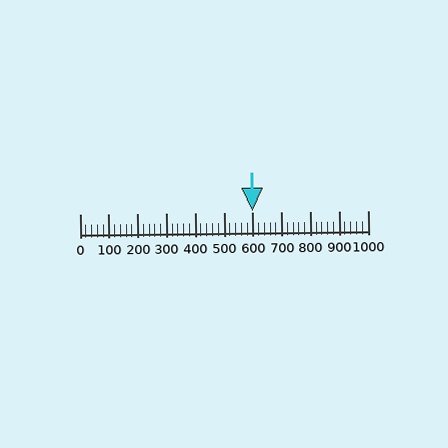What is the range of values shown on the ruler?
The ruler shows values from 0 to 1000.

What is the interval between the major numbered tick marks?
The major tick marks are spaced 100 units apart.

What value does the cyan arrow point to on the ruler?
The cyan arrow points to approximately 600.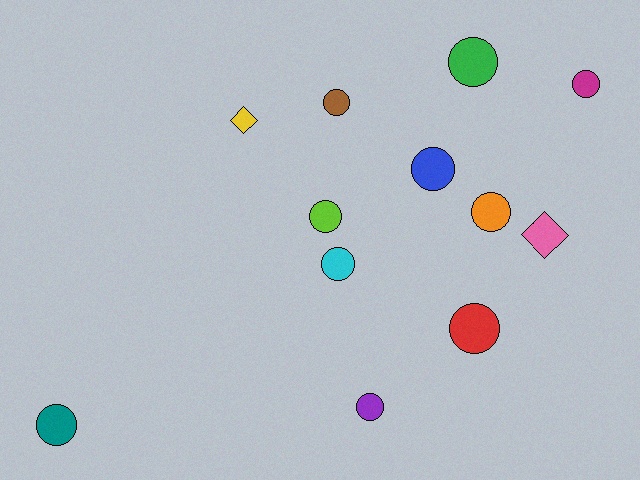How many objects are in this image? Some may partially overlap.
There are 12 objects.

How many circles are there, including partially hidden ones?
There are 10 circles.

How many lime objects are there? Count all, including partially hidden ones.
There is 1 lime object.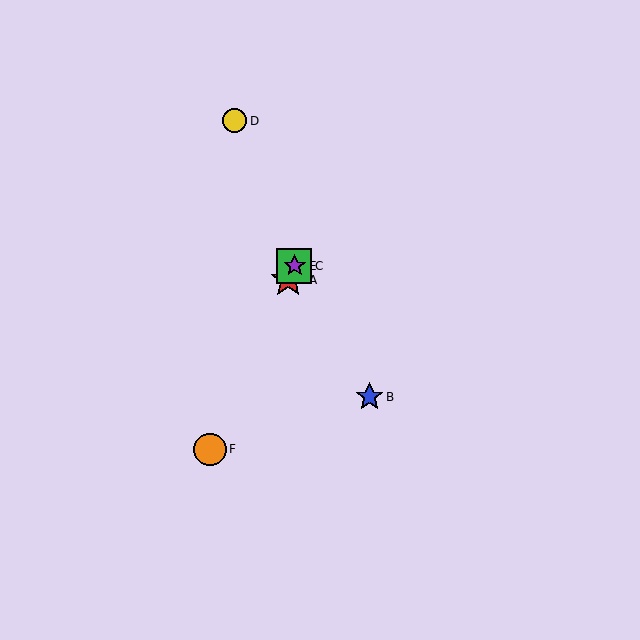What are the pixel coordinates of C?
Object C is at (294, 266).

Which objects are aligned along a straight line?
Objects A, C, E, F are aligned along a straight line.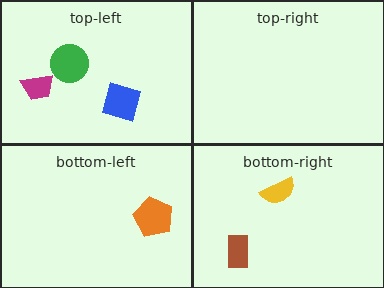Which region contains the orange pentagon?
The bottom-left region.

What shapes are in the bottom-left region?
The orange pentagon.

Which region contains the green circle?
The top-left region.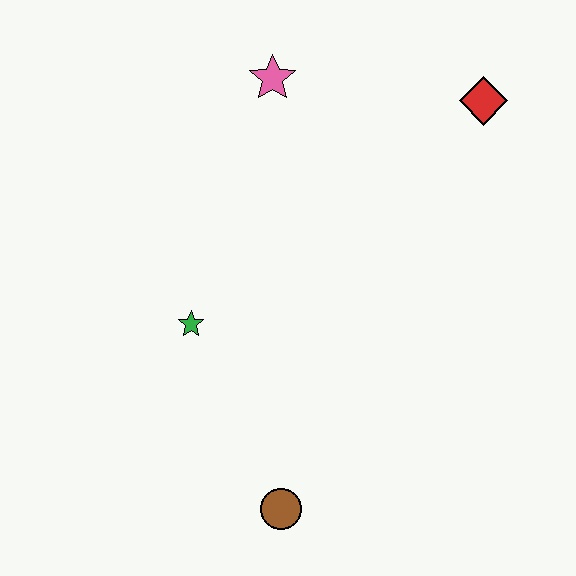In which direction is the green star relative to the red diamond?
The green star is to the left of the red diamond.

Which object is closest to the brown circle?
The green star is closest to the brown circle.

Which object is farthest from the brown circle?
The red diamond is farthest from the brown circle.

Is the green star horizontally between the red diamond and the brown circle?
No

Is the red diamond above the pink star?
No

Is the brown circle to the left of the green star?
No